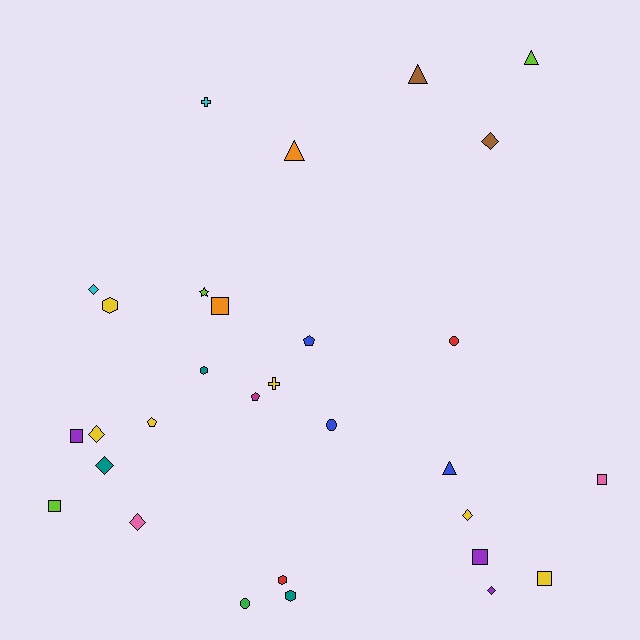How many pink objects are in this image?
There are 2 pink objects.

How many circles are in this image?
There are 3 circles.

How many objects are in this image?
There are 30 objects.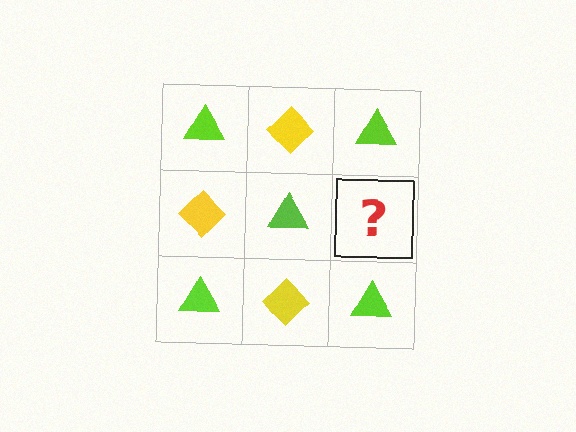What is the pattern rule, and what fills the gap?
The rule is that it alternates lime triangle and yellow diamond in a checkerboard pattern. The gap should be filled with a yellow diamond.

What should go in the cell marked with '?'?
The missing cell should contain a yellow diamond.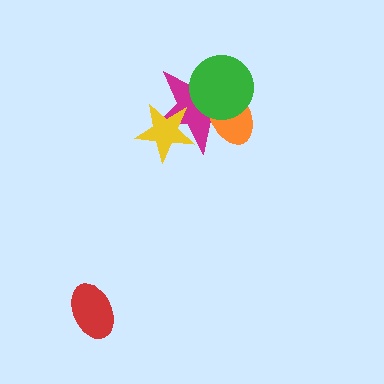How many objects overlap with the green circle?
2 objects overlap with the green circle.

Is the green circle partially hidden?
No, no other shape covers it.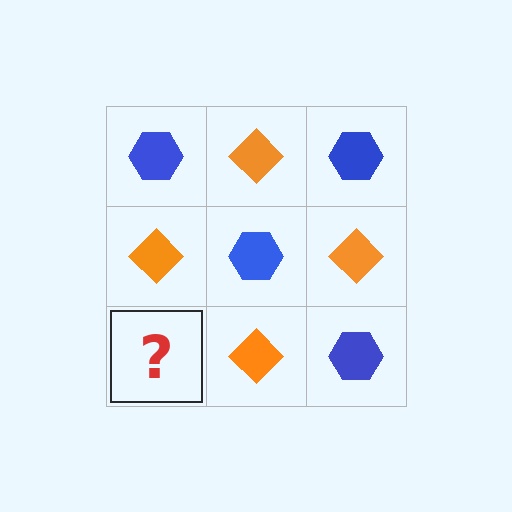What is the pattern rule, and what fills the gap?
The rule is that it alternates blue hexagon and orange diamond in a checkerboard pattern. The gap should be filled with a blue hexagon.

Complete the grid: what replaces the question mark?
The question mark should be replaced with a blue hexagon.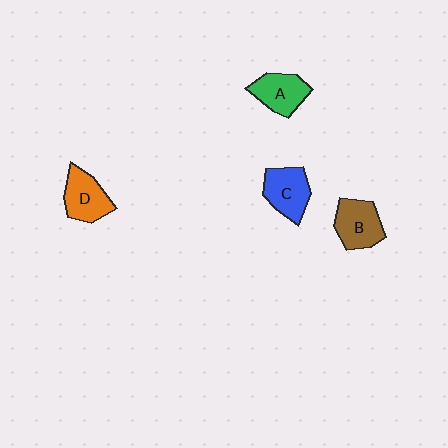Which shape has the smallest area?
Shape A (green).